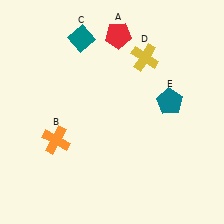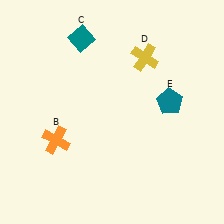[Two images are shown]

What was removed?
The red pentagon (A) was removed in Image 2.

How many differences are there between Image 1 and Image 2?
There is 1 difference between the two images.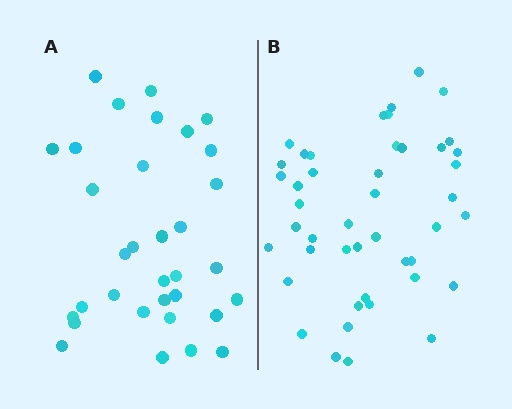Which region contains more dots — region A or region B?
Region B (the right region) has more dots.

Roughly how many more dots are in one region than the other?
Region B has roughly 12 or so more dots than region A.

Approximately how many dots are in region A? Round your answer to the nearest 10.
About 30 dots. (The exact count is 33, which rounds to 30.)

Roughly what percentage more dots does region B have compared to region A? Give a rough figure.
About 35% more.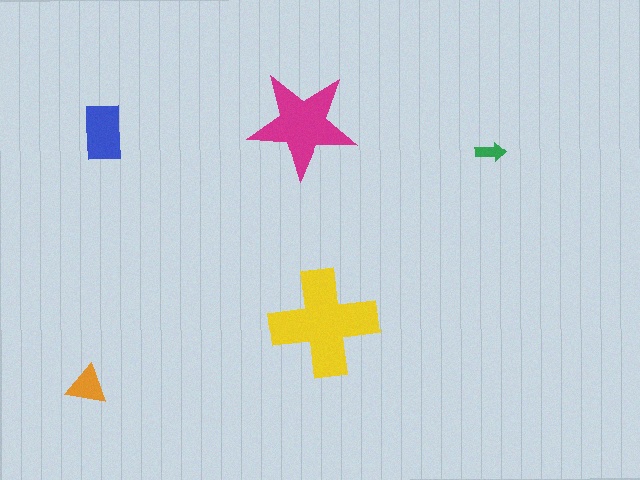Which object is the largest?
The yellow cross.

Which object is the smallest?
The green arrow.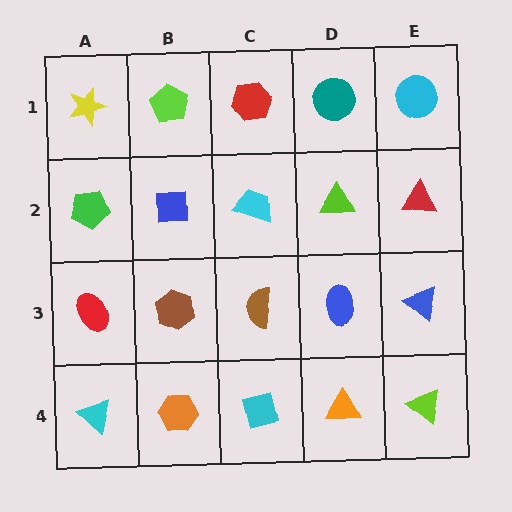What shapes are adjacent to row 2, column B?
A lime pentagon (row 1, column B), a brown hexagon (row 3, column B), a green pentagon (row 2, column A), a cyan trapezoid (row 2, column C).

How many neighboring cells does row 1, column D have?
3.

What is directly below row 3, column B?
An orange hexagon.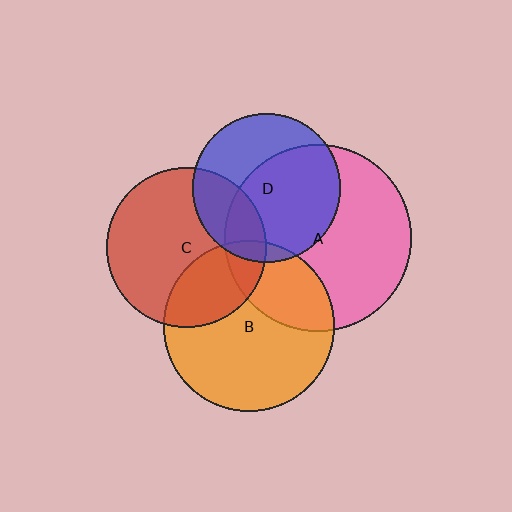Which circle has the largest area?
Circle A (pink).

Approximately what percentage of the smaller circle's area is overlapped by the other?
Approximately 25%.